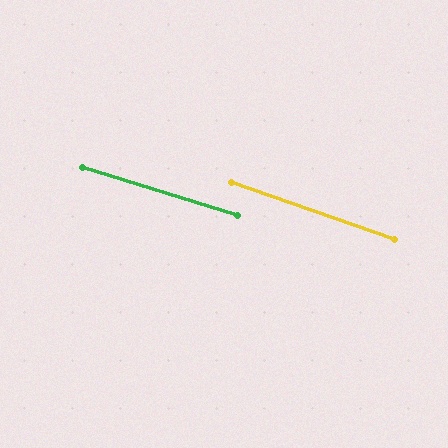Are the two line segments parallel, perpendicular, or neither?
Parallel — their directions differ by only 1.6°.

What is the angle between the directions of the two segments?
Approximately 2 degrees.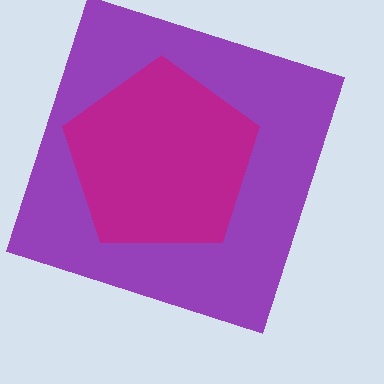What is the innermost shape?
The magenta pentagon.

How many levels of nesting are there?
2.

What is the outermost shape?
The purple square.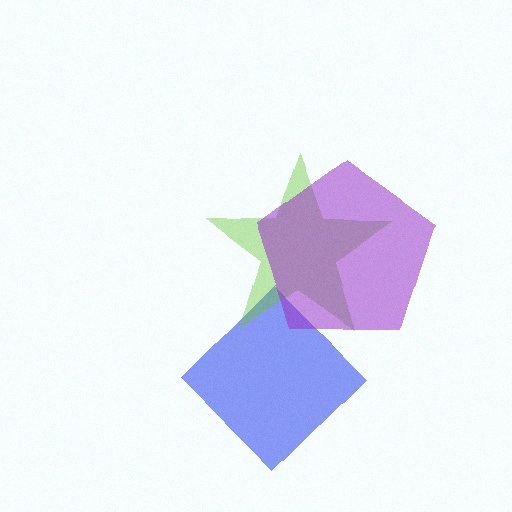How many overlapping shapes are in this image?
There are 3 overlapping shapes in the image.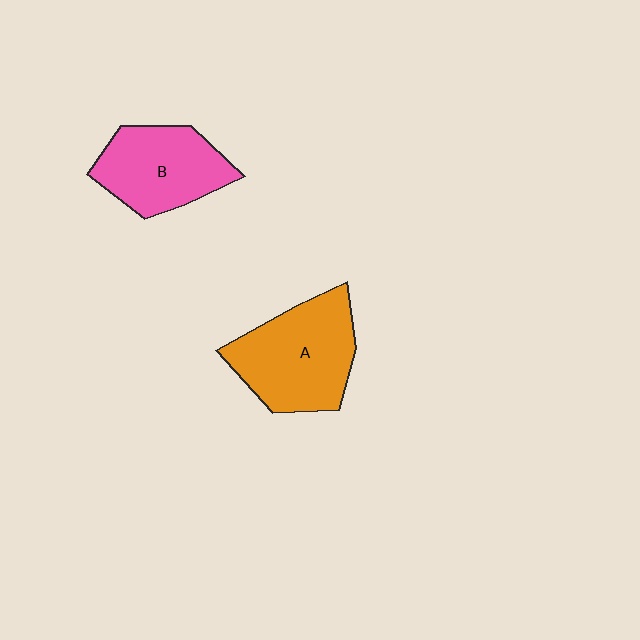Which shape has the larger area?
Shape A (orange).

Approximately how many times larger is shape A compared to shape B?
Approximately 1.2 times.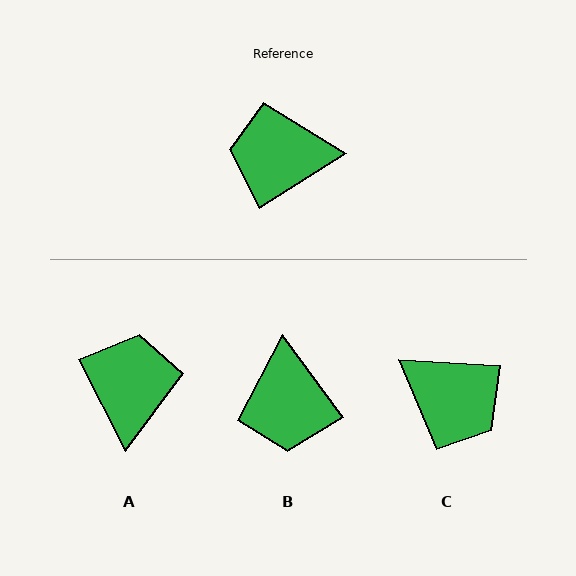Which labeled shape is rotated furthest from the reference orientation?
C, about 145 degrees away.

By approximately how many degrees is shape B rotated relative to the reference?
Approximately 94 degrees counter-clockwise.